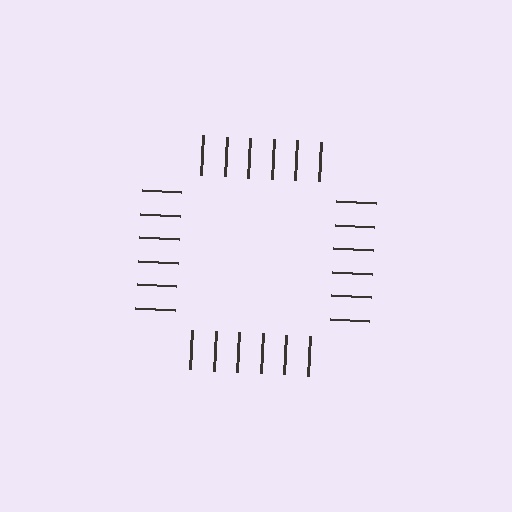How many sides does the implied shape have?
4 sides — the line-ends trace a square.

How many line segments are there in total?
24 — 6 along each of the 4 edges.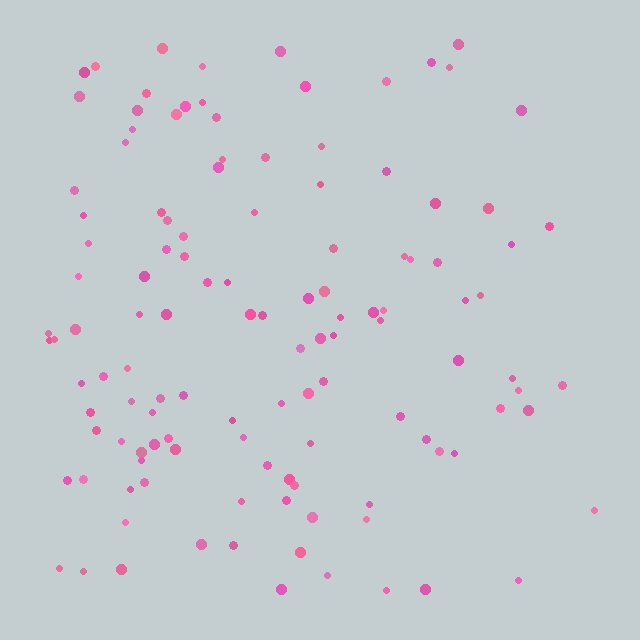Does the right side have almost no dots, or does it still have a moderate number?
Still a moderate number, just noticeably fewer than the left.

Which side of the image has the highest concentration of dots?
The left.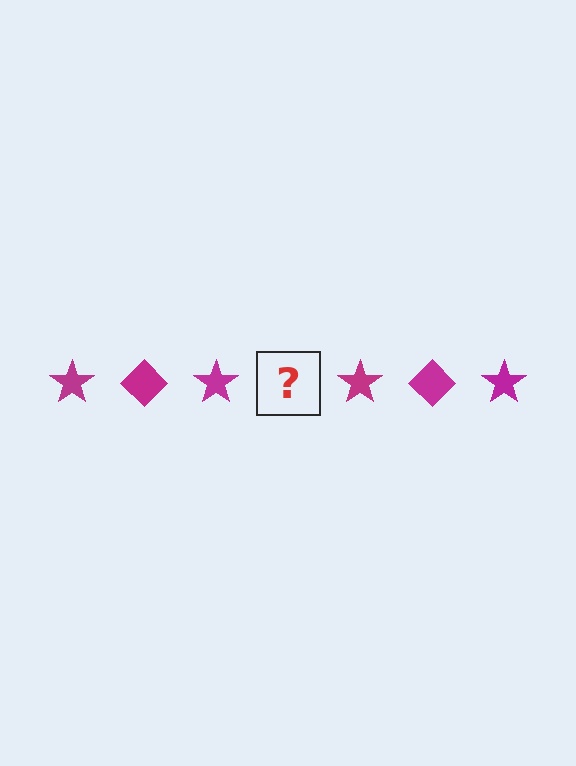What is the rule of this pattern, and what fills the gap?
The rule is that the pattern cycles through star, diamond shapes in magenta. The gap should be filled with a magenta diamond.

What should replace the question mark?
The question mark should be replaced with a magenta diamond.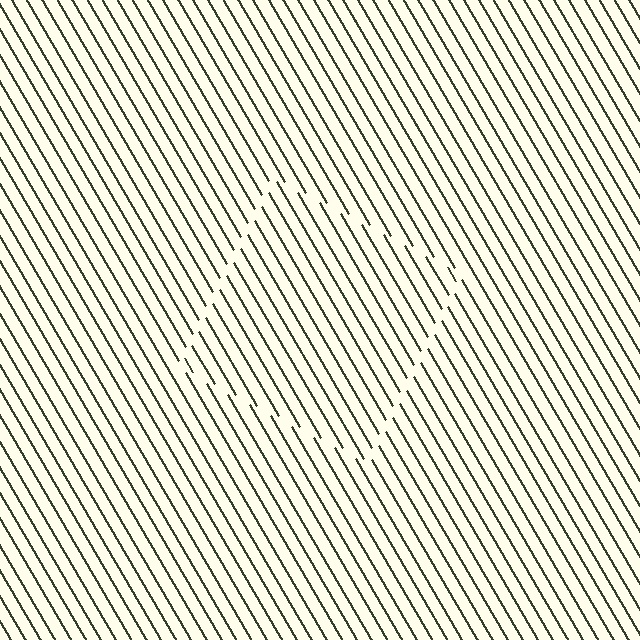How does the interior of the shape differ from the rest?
The interior of the shape contains the same grating, shifted by half a period — the contour is defined by the phase discontinuity where line-ends from the inner and outer gratings abut.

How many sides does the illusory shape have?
4 sides — the line-ends trace a square.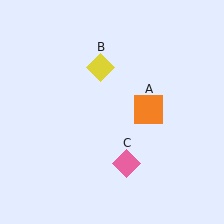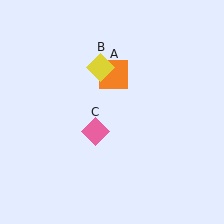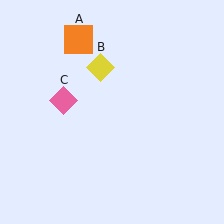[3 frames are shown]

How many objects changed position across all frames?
2 objects changed position: orange square (object A), pink diamond (object C).